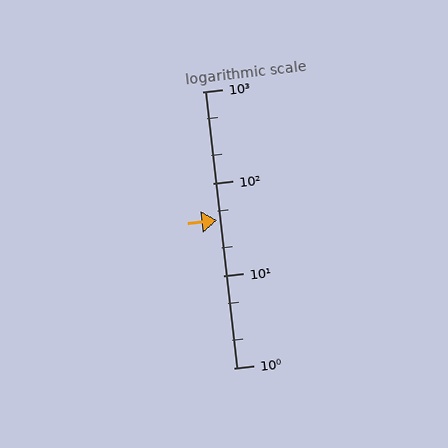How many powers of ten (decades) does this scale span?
The scale spans 3 decades, from 1 to 1000.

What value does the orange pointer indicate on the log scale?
The pointer indicates approximately 40.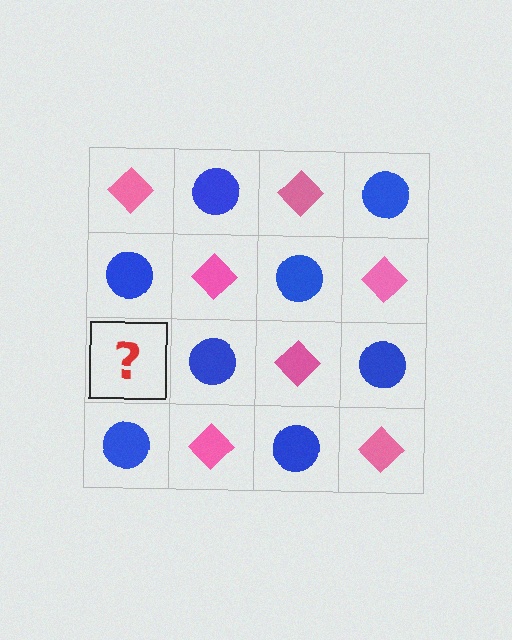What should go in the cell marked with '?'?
The missing cell should contain a pink diamond.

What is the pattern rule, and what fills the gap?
The rule is that it alternates pink diamond and blue circle in a checkerboard pattern. The gap should be filled with a pink diamond.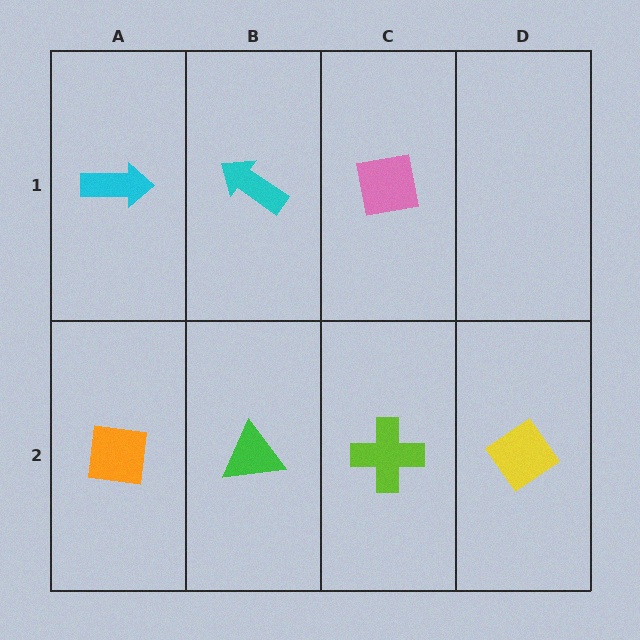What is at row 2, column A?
An orange square.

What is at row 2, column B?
A green triangle.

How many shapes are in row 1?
3 shapes.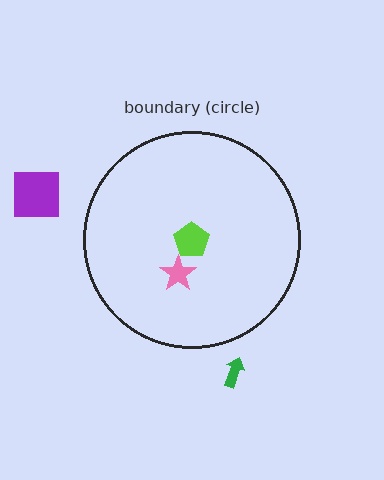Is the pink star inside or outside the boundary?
Inside.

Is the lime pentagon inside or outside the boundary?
Inside.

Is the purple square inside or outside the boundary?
Outside.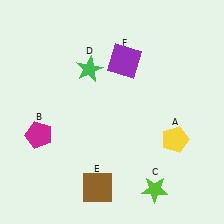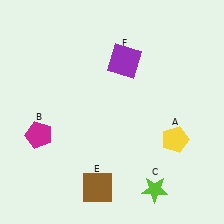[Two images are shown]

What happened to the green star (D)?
The green star (D) was removed in Image 2. It was in the top-left area of Image 1.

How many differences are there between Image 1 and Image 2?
There is 1 difference between the two images.